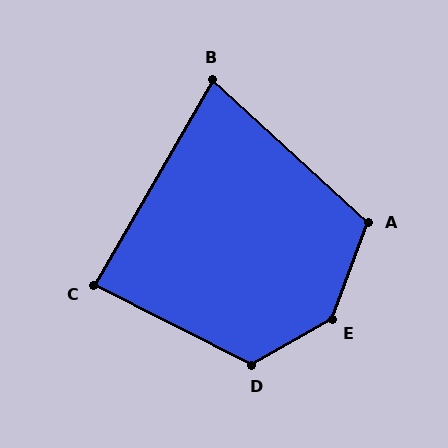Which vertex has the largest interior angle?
E, at approximately 140 degrees.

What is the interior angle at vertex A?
Approximately 112 degrees (obtuse).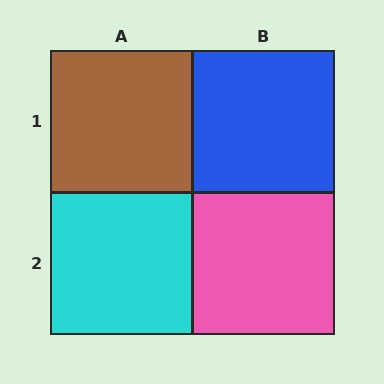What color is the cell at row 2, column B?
Pink.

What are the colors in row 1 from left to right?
Brown, blue.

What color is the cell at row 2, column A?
Cyan.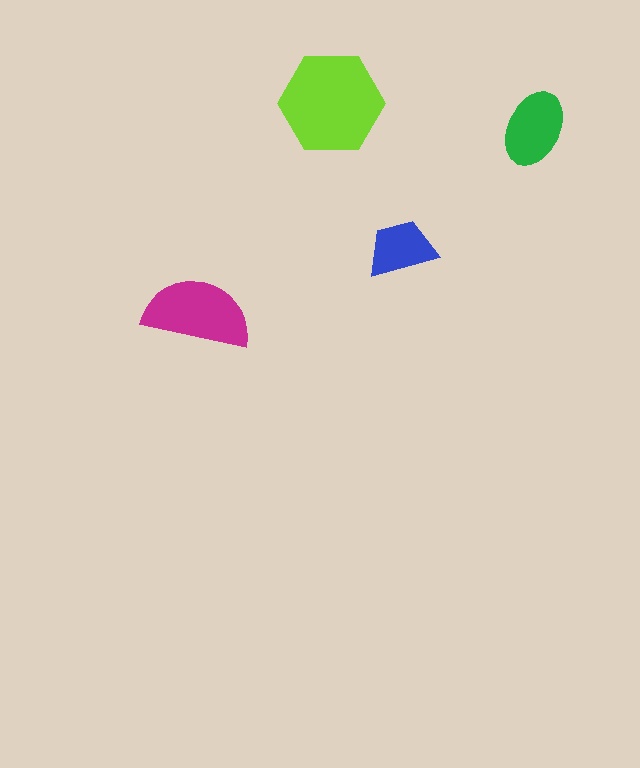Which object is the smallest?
The blue trapezoid.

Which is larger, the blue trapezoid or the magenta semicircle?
The magenta semicircle.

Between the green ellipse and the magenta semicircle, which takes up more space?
The magenta semicircle.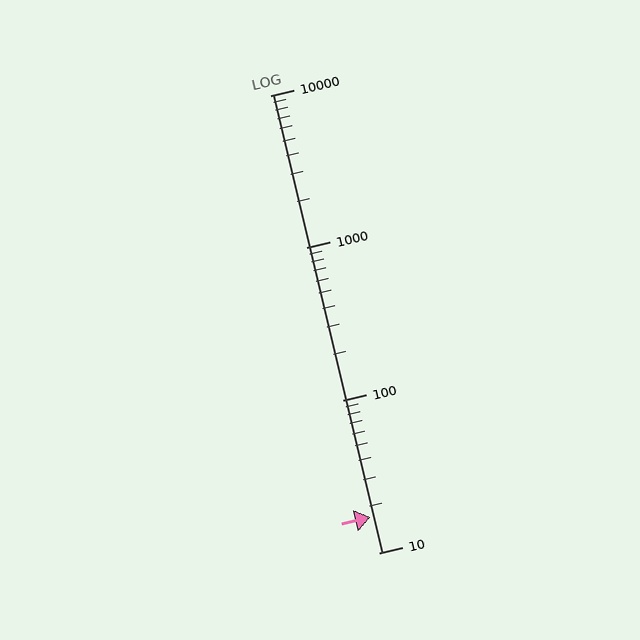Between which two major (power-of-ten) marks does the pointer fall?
The pointer is between 10 and 100.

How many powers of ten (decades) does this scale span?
The scale spans 3 decades, from 10 to 10000.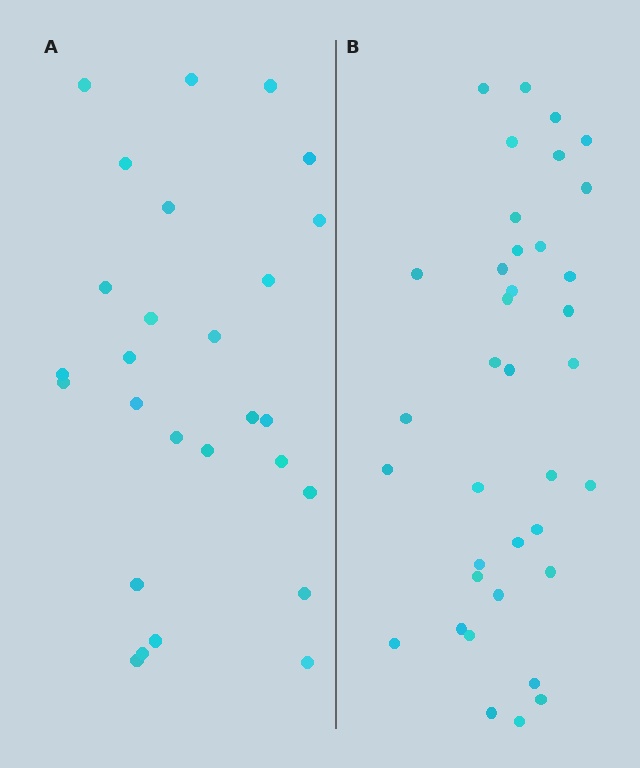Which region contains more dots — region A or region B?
Region B (the right region) has more dots.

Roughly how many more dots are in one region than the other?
Region B has roughly 10 or so more dots than region A.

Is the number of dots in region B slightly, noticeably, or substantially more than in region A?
Region B has noticeably more, but not dramatically so. The ratio is roughly 1.4 to 1.